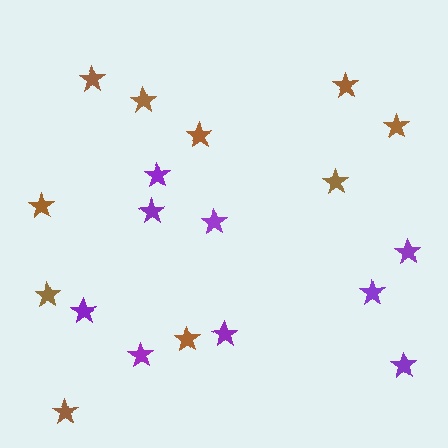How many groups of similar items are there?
There are 2 groups: one group of brown stars (10) and one group of purple stars (9).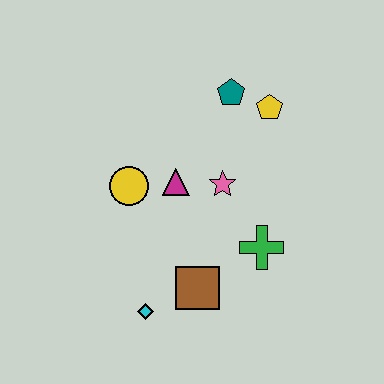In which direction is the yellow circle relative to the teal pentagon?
The yellow circle is to the left of the teal pentagon.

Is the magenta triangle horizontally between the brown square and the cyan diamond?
Yes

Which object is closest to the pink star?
The magenta triangle is closest to the pink star.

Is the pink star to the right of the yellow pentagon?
No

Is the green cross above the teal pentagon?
No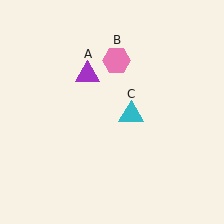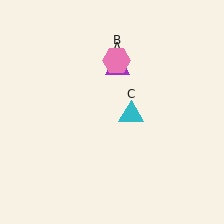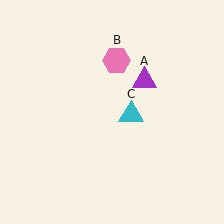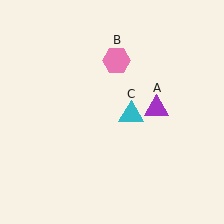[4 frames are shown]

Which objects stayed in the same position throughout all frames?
Pink hexagon (object B) and cyan triangle (object C) remained stationary.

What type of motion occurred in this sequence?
The purple triangle (object A) rotated clockwise around the center of the scene.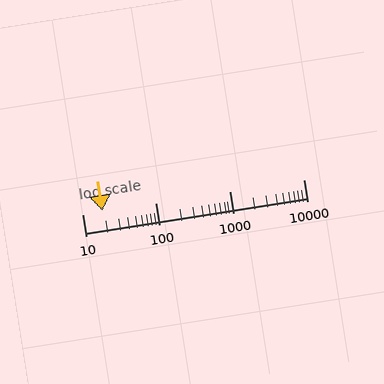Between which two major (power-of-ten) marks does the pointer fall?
The pointer is between 10 and 100.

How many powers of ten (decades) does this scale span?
The scale spans 3 decades, from 10 to 10000.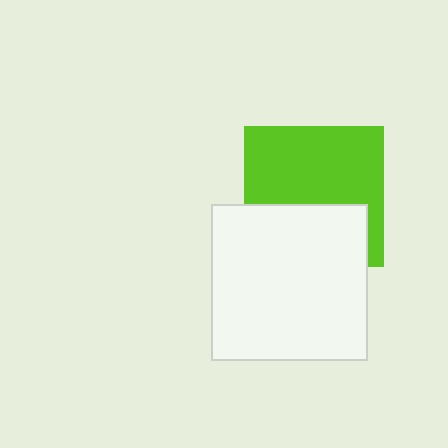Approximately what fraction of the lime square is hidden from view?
Roughly 40% of the lime square is hidden behind the white square.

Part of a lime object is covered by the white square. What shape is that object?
It is a square.